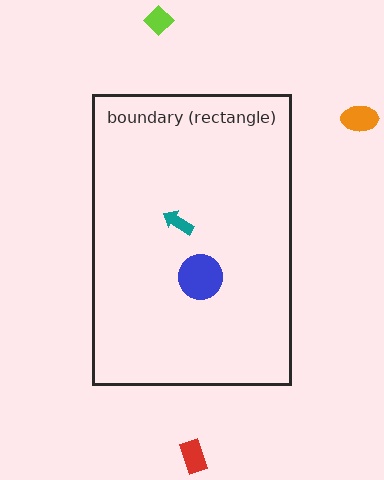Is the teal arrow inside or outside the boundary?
Inside.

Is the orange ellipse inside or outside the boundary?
Outside.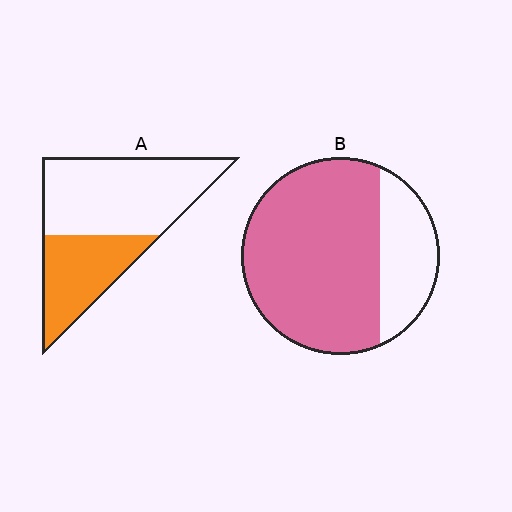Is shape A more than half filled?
No.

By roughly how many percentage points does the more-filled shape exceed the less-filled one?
By roughly 40 percentage points (B over A).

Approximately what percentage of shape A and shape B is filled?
A is approximately 35% and B is approximately 75%.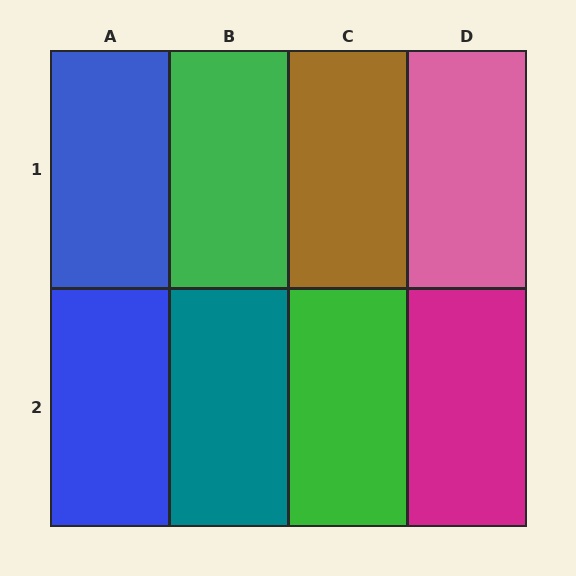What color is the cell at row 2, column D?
Magenta.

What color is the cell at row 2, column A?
Blue.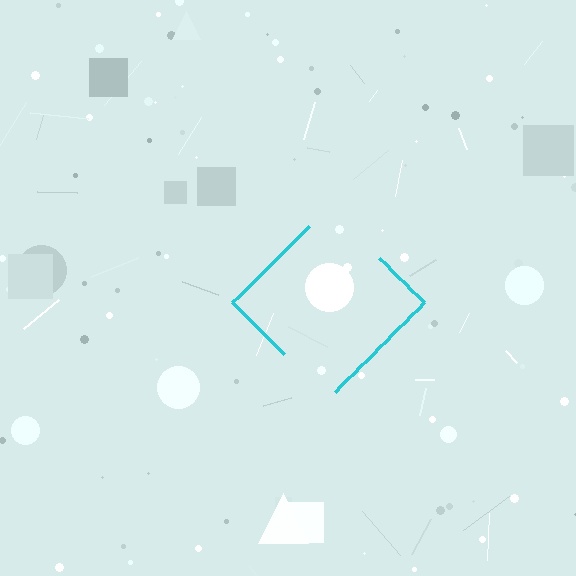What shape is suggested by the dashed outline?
The dashed outline suggests a diamond.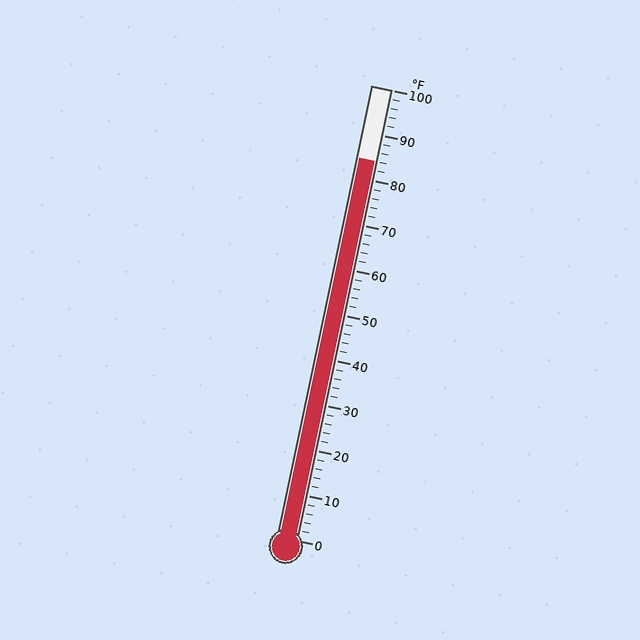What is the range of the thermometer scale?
The thermometer scale ranges from 0°F to 100°F.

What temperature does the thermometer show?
The thermometer shows approximately 84°F.